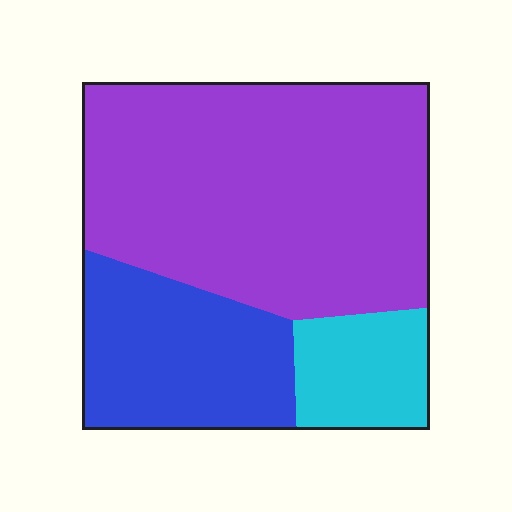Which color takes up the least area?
Cyan, at roughly 15%.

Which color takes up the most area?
Purple, at roughly 60%.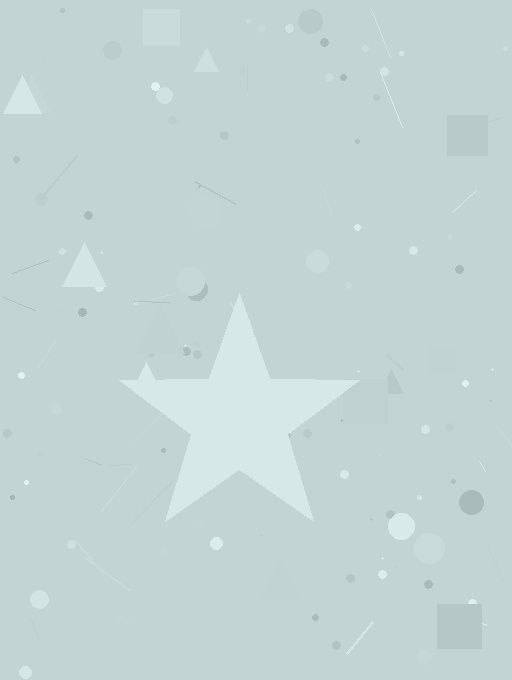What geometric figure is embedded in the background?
A star is embedded in the background.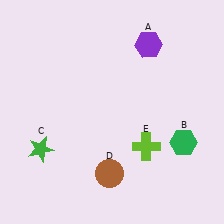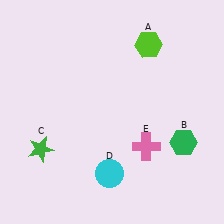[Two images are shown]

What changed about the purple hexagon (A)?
In Image 1, A is purple. In Image 2, it changed to lime.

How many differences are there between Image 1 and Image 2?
There are 3 differences between the two images.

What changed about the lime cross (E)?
In Image 1, E is lime. In Image 2, it changed to pink.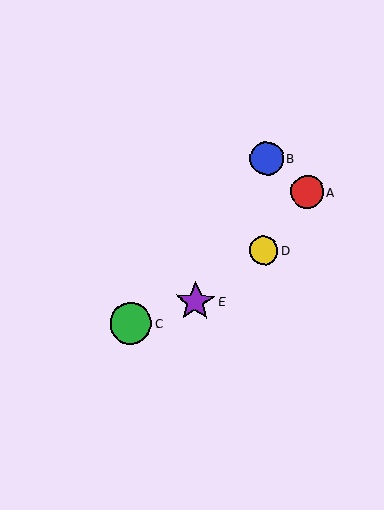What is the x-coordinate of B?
Object B is at x≈267.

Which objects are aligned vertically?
Objects B, D are aligned vertically.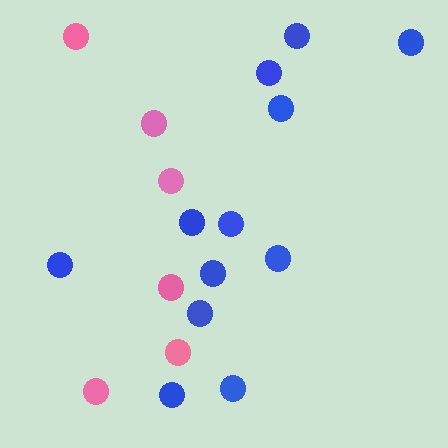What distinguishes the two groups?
There are 2 groups: one group of pink circles (6) and one group of blue circles (12).